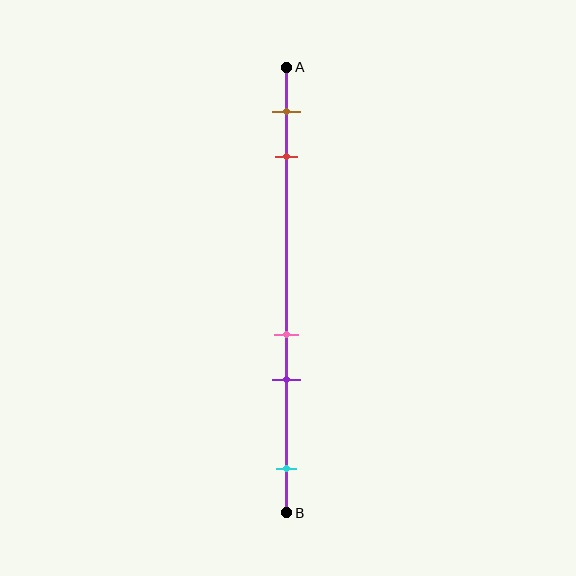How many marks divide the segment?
There are 5 marks dividing the segment.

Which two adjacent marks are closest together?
The pink and purple marks are the closest adjacent pair.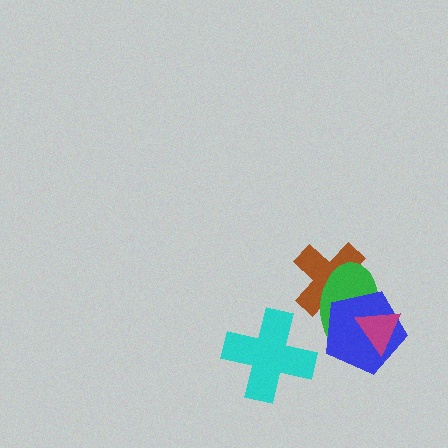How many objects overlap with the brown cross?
2 objects overlap with the brown cross.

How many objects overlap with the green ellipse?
3 objects overlap with the green ellipse.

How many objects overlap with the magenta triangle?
2 objects overlap with the magenta triangle.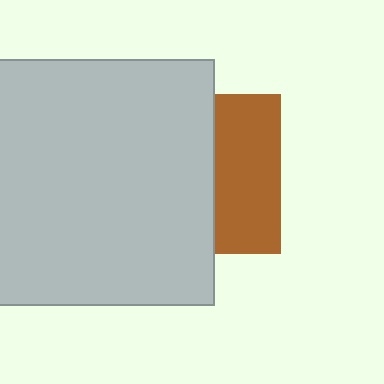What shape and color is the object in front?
The object in front is a light gray square.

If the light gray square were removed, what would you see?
You would see the complete brown square.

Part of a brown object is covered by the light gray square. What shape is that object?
It is a square.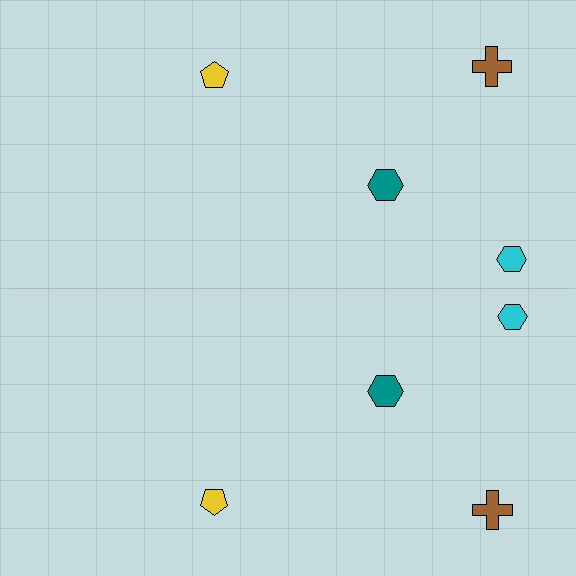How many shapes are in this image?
There are 8 shapes in this image.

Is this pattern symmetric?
Yes, this pattern has bilateral (reflection) symmetry.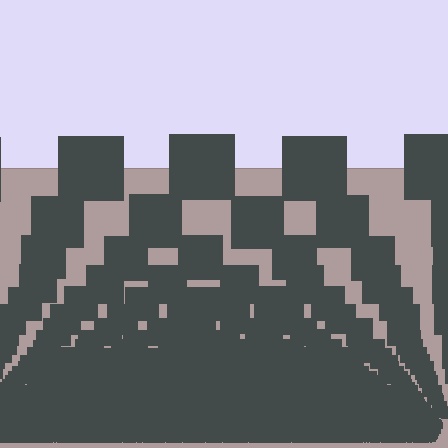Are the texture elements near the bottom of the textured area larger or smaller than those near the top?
Smaller. The gradient is inverted — elements near the bottom are smaller and denser.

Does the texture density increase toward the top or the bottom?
Density increases toward the bottom.